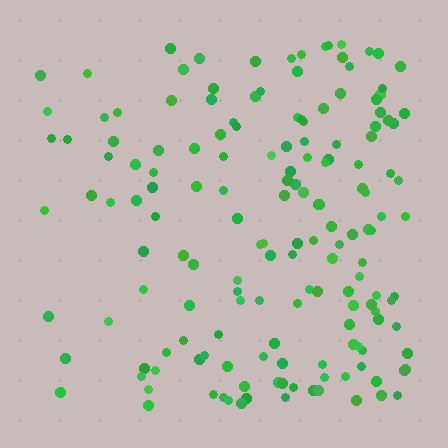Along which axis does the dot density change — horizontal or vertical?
Horizontal.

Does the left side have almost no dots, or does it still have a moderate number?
Still a moderate number, just noticeably fewer than the right.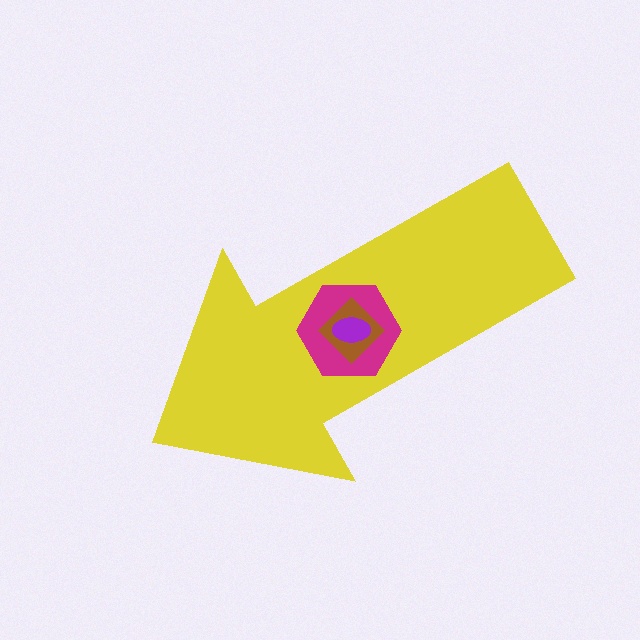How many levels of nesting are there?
4.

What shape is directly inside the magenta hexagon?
The brown diamond.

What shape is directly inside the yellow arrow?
The magenta hexagon.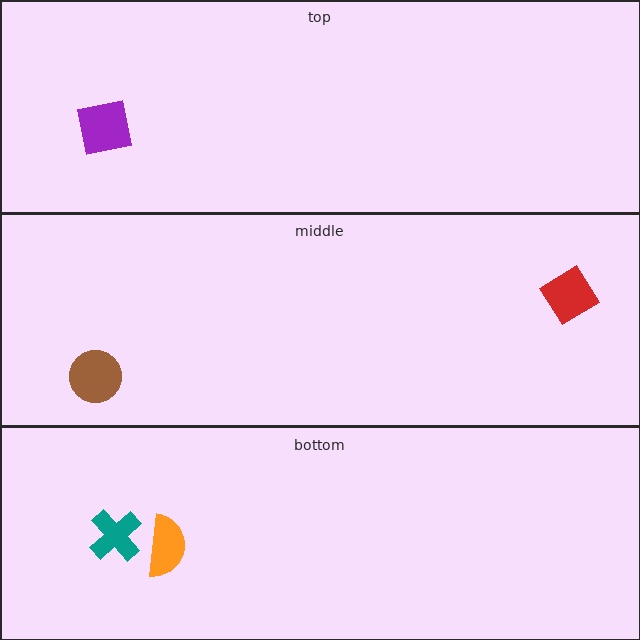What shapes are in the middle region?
The brown circle, the red diamond.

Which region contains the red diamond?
The middle region.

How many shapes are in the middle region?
2.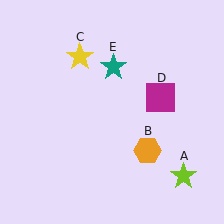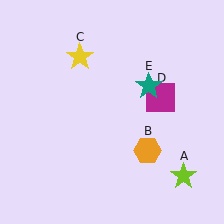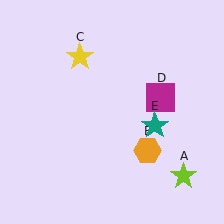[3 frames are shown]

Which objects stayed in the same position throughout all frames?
Lime star (object A) and orange hexagon (object B) and yellow star (object C) and magenta square (object D) remained stationary.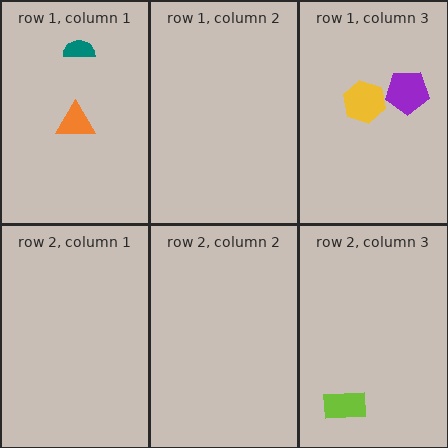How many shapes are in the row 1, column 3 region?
2.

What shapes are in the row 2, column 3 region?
The lime rectangle.